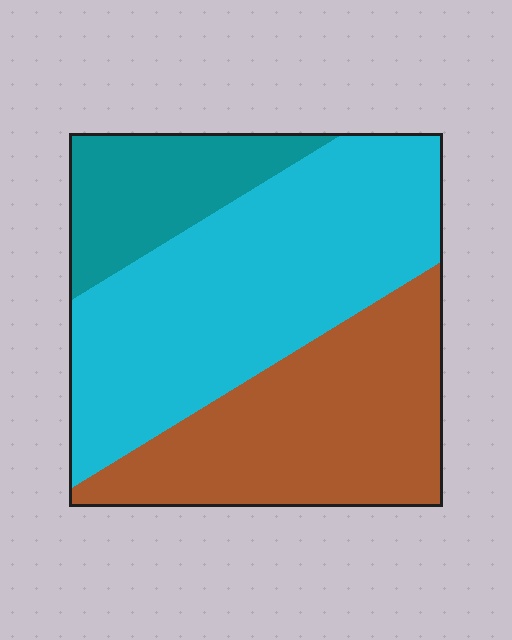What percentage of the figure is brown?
Brown takes up about one third (1/3) of the figure.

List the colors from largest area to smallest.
From largest to smallest: cyan, brown, teal.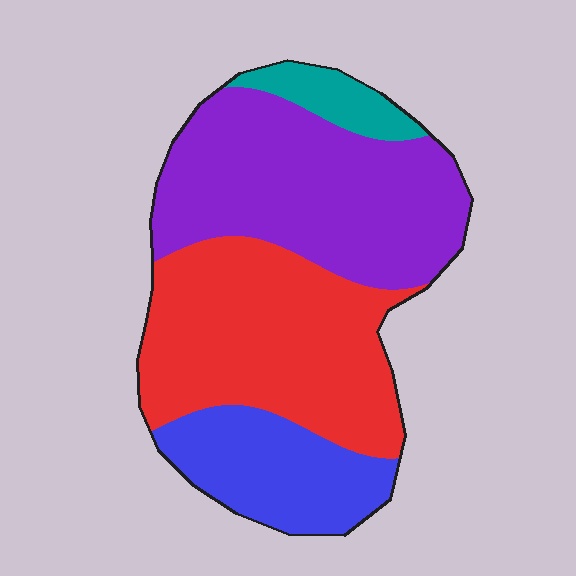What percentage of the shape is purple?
Purple covers around 40% of the shape.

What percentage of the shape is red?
Red takes up about three eighths (3/8) of the shape.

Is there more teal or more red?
Red.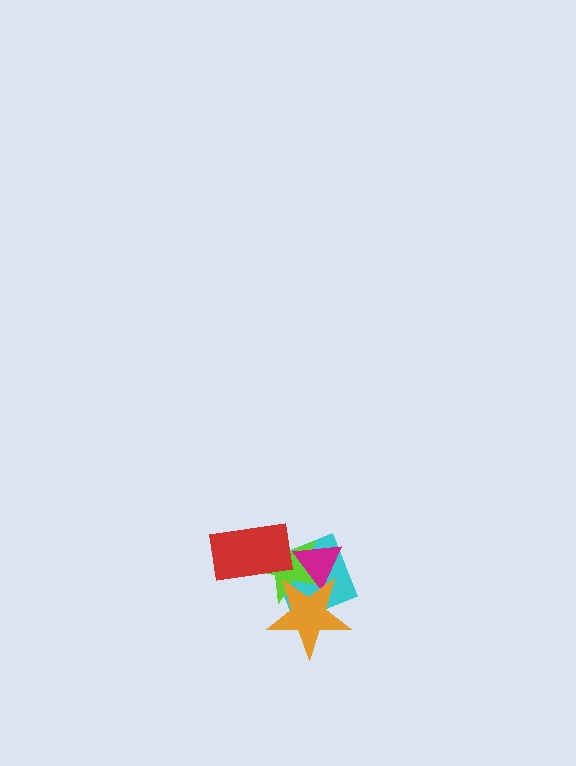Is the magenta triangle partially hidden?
Yes, it is partially covered by another shape.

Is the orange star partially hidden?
No, no other shape covers it.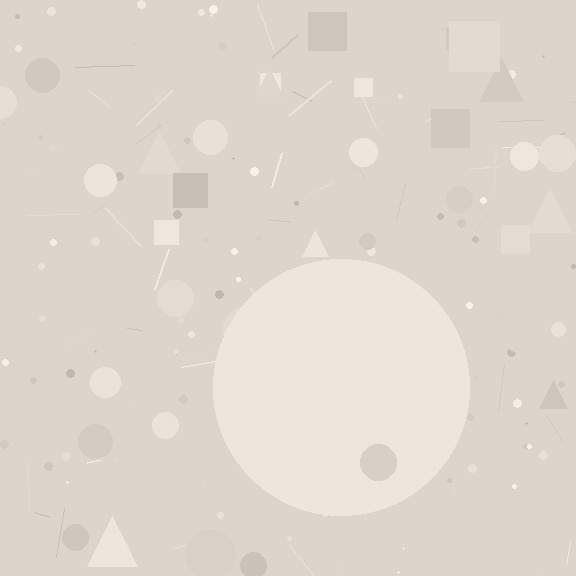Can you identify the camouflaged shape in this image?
The camouflaged shape is a circle.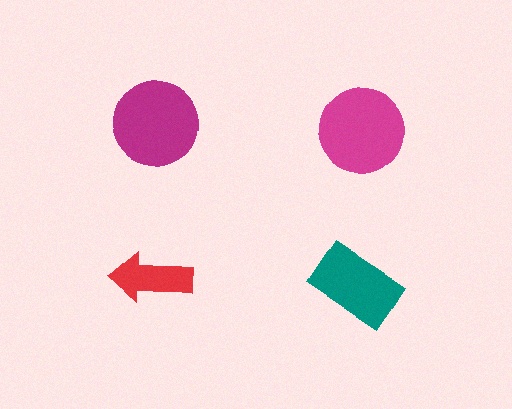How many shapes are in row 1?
2 shapes.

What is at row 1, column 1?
A magenta circle.